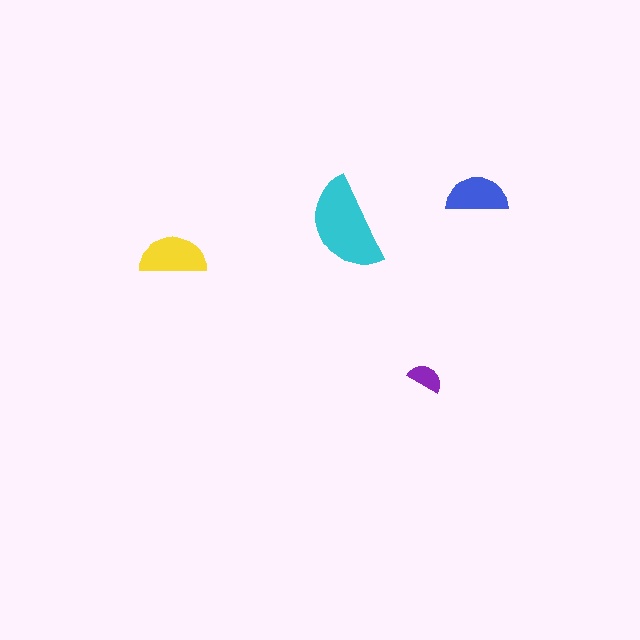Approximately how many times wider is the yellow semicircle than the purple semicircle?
About 2 times wider.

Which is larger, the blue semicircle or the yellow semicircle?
The yellow one.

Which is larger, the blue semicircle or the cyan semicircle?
The cyan one.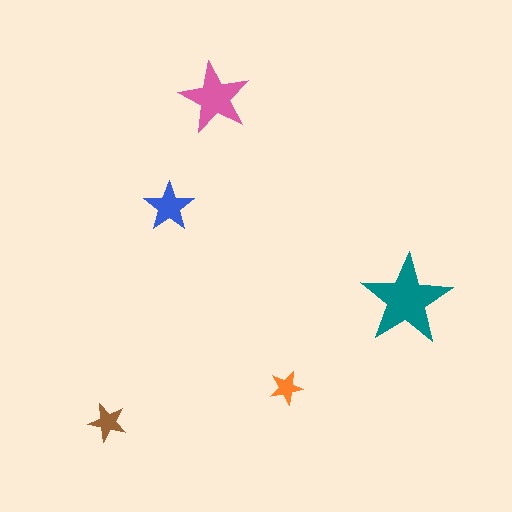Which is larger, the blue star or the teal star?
The teal one.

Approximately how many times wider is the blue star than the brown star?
About 1.5 times wider.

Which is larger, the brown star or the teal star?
The teal one.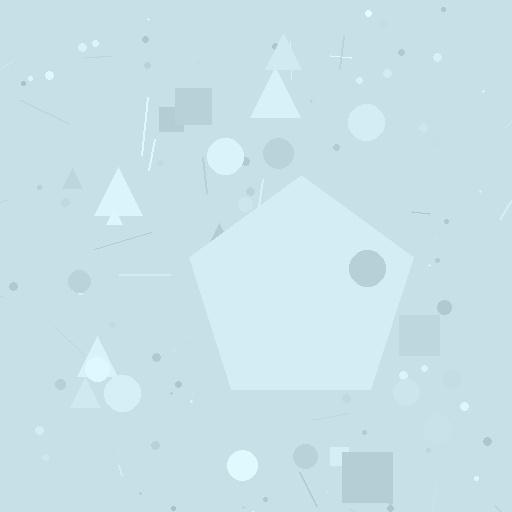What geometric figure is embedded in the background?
A pentagon is embedded in the background.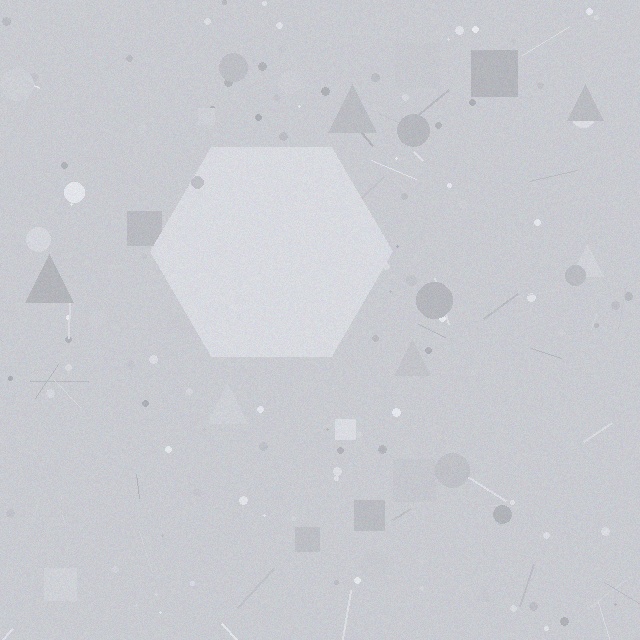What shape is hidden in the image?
A hexagon is hidden in the image.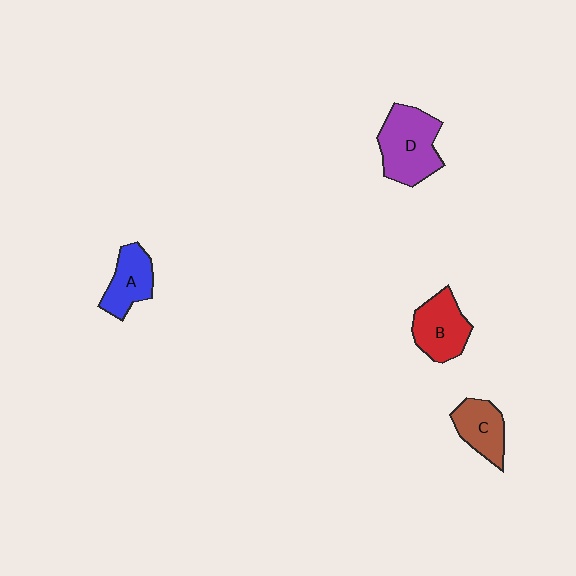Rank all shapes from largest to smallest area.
From largest to smallest: D (purple), B (red), A (blue), C (brown).